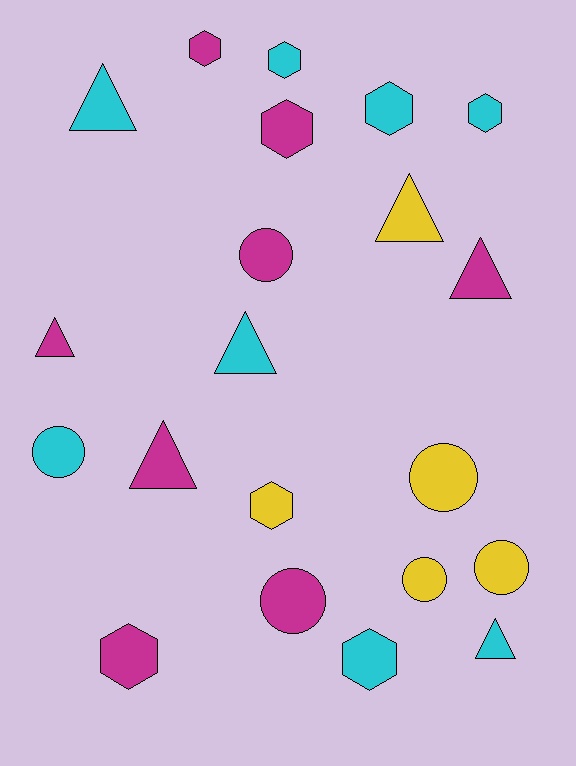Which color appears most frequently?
Cyan, with 8 objects.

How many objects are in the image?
There are 21 objects.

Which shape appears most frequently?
Hexagon, with 8 objects.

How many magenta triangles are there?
There are 3 magenta triangles.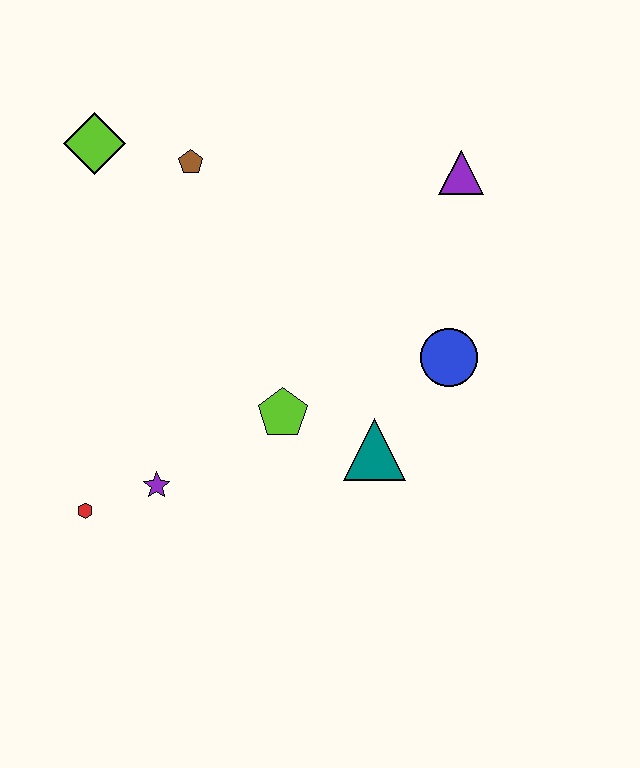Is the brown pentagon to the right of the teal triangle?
No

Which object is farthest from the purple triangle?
The red hexagon is farthest from the purple triangle.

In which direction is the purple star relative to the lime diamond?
The purple star is below the lime diamond.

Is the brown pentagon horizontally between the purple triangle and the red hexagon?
Yes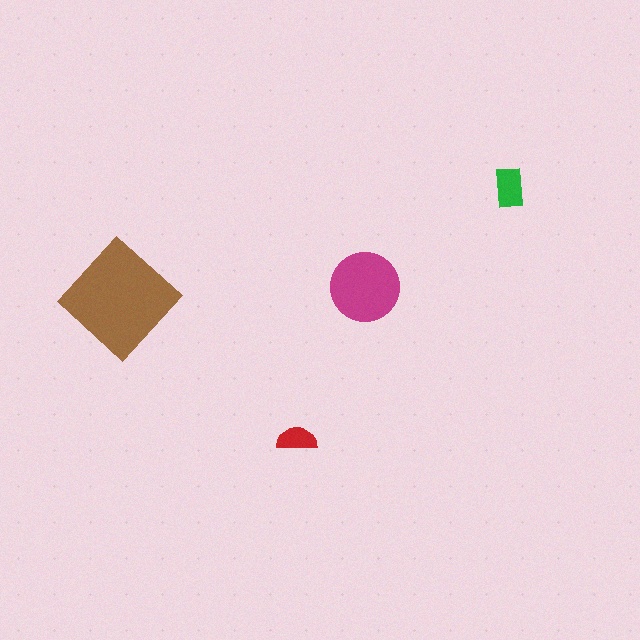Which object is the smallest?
The red semicircle.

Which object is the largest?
The brown diamond.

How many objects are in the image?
There are 4 objects in the image.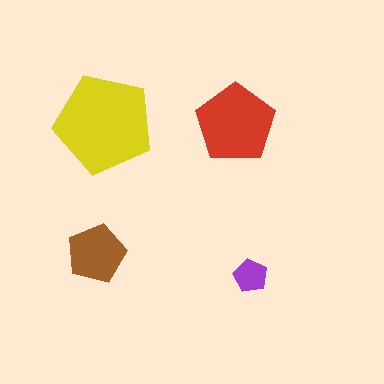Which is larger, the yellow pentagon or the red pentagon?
The yellow one.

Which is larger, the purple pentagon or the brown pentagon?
The brown one.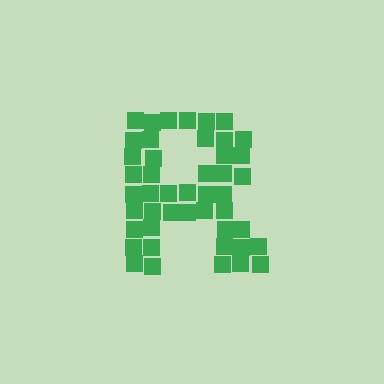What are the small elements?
The small elements are squares.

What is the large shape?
The large shape is the letter R.